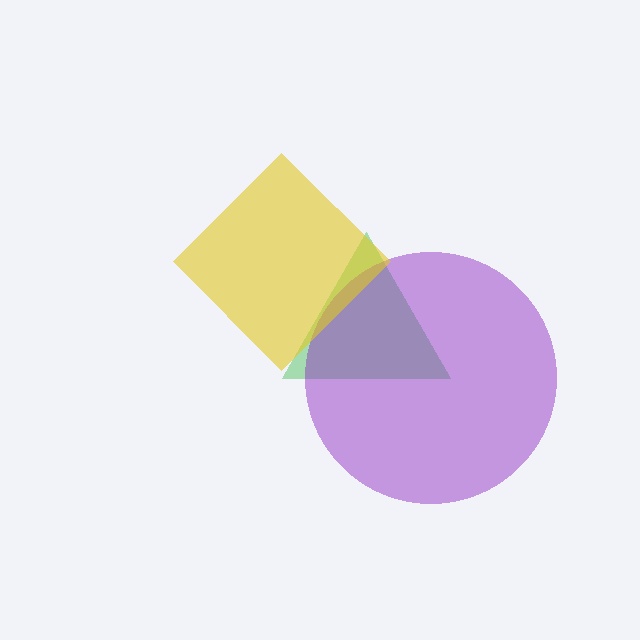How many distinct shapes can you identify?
There are 3 distinct shapes: a green triangle, a purple circle, a yellow diamond.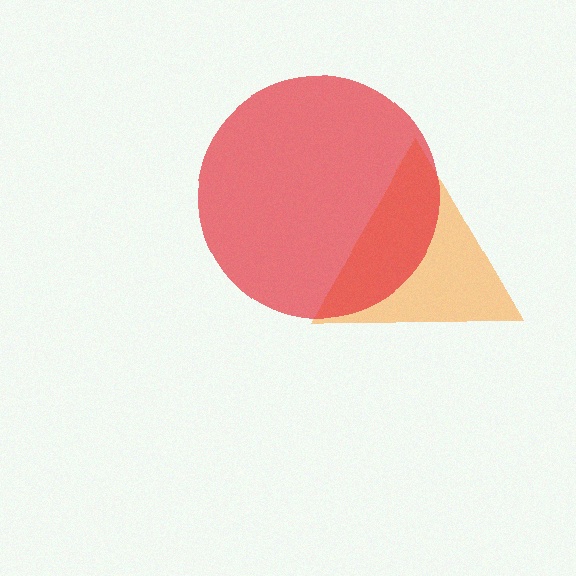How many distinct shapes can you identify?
There are 2 distinct shapes: an orange triangle, a red circle.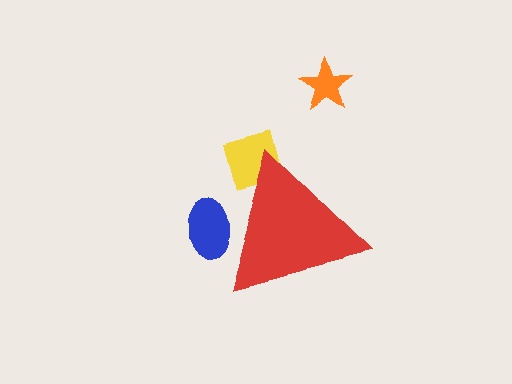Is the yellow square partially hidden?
Yes, the yellow square is partially hidden behind the red triangle.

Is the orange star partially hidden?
No, the orange star is fully visible.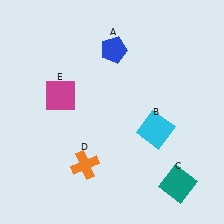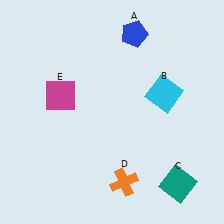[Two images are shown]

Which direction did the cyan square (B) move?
The cyan square (B) moved up.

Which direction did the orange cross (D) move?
The orange cross (D) moved right.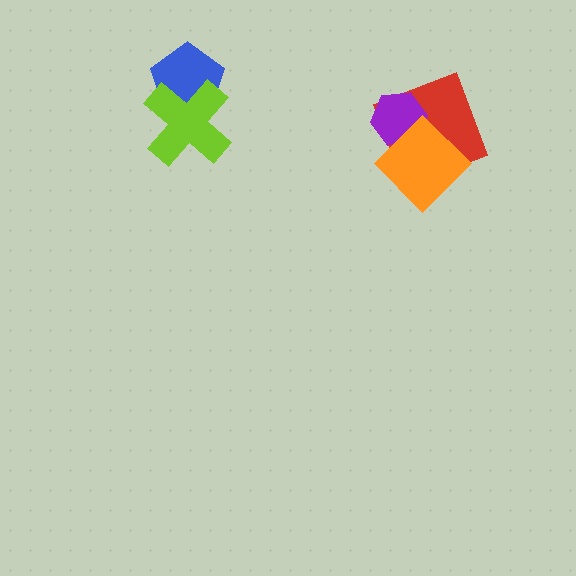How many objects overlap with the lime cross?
1 object overlaps with the lime cross.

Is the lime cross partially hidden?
No, no other shape covers it.